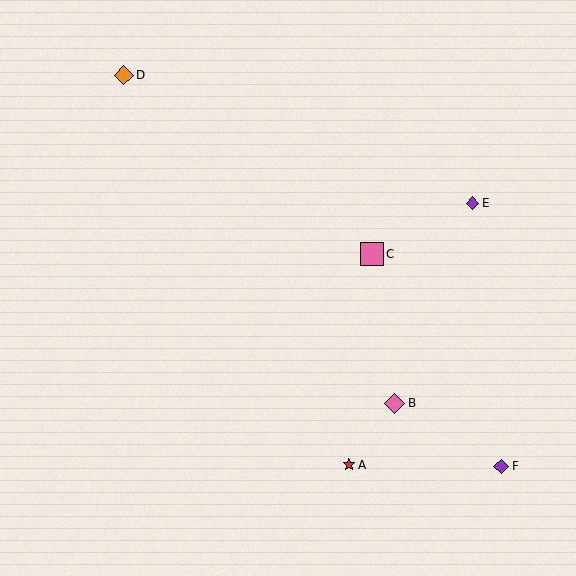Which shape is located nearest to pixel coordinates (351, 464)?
The red star (labeled A) at (349, 465) is nearest to that location.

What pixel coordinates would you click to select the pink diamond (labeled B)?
Click at (395, 403) to select the pink diamond B.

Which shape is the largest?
The pink square (labeled C) is the largest.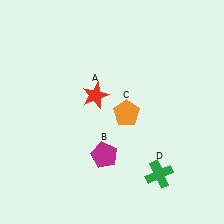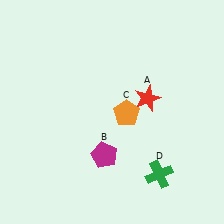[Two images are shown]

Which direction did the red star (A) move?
The red star (A) moved right.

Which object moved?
The red star (A) moved right.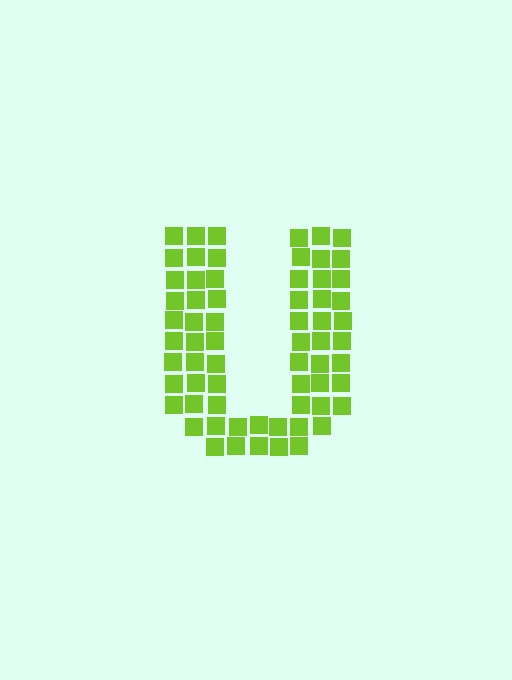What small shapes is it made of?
It is made of small squares.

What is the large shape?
The large shape is the letter U.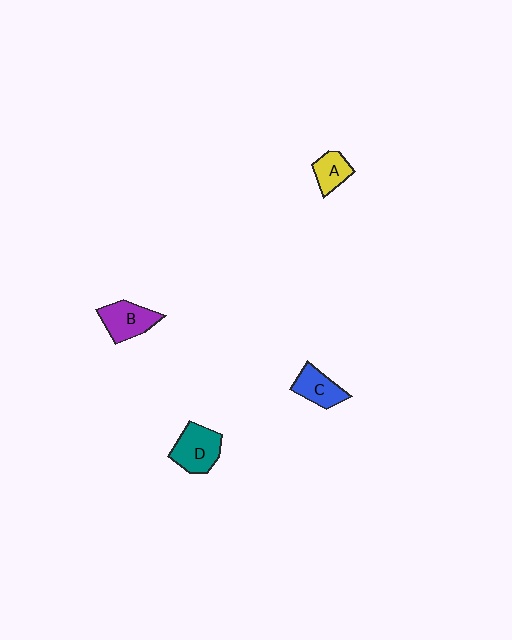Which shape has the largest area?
Shape D (teal).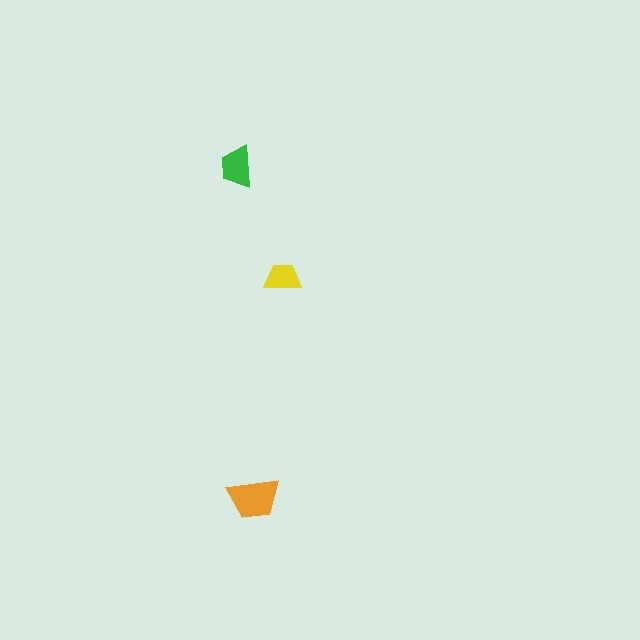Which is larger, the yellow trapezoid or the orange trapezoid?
The orange one.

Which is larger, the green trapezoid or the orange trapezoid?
The orange one.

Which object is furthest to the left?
The green trapezoid is leftmost.